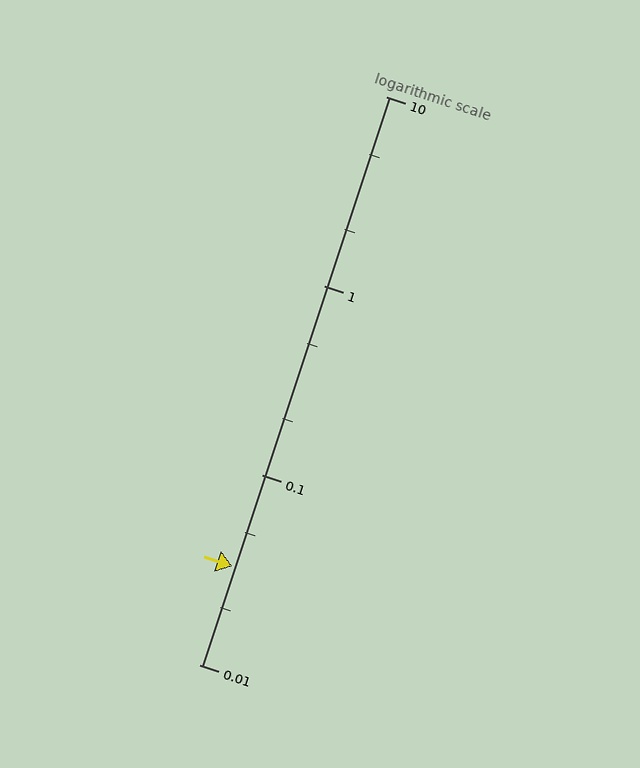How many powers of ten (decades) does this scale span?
The scale spans 3 decades, from 0.01 to 10.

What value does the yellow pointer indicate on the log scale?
The pointer indicates approximately 0.033.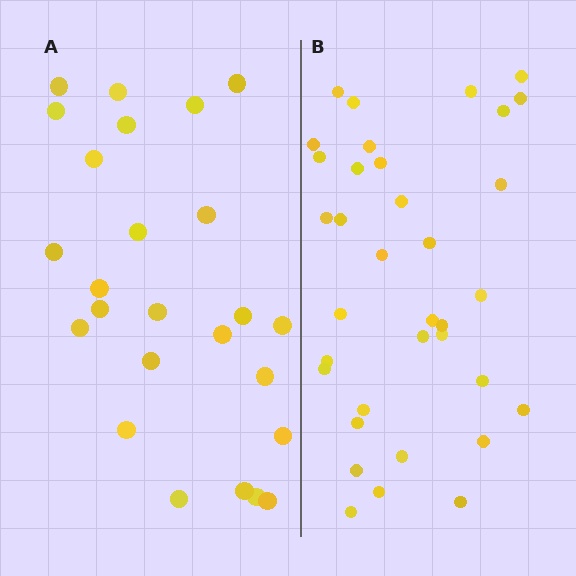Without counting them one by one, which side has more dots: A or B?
Region B (the right region) has more dots.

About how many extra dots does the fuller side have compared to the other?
Region B has roughly 10 or so more dots than region A.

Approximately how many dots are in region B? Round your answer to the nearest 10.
About 40 dots. (The exact count is 35, which rounds to 40.)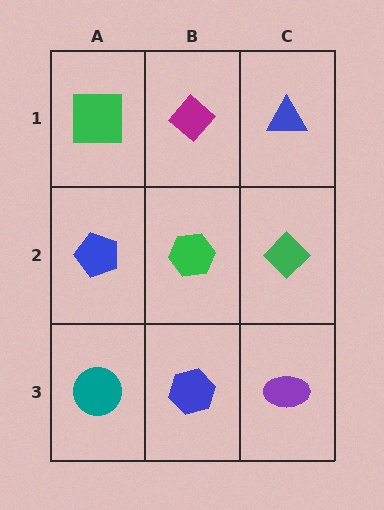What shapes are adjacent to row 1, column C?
A green diamond (row 2, column C), a magenta diamond (row 1, column B).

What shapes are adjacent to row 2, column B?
A magenta diamond (row 1, column B), a blue hexagon (row 3, column B), a blue pentagon (row 2, column A), a green diamond (row 2, column C).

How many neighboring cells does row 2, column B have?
4.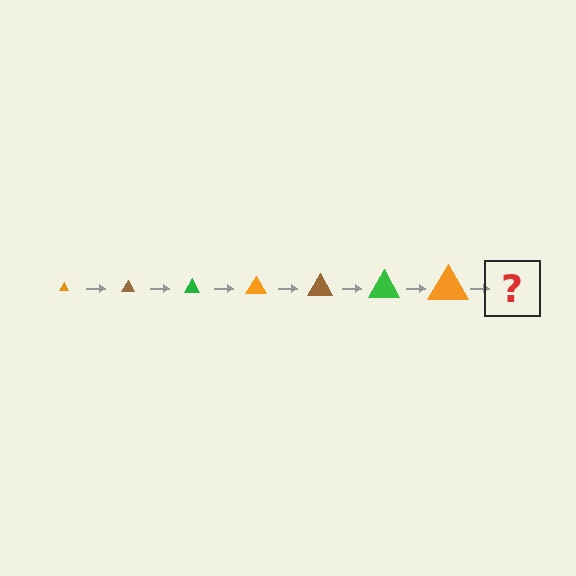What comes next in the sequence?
The next element should be a brown triangle, larger than the previous one.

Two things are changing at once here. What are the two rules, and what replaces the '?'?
The two rules are that the triangle grows larger each step and the color cycles through orange, brown, and green. The '?' should be a brown triangle, larger than the previous one.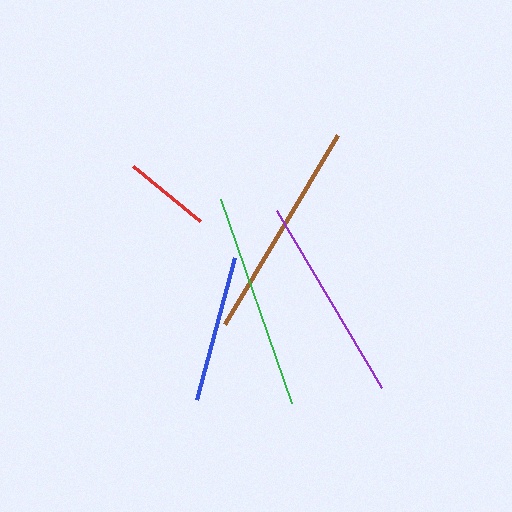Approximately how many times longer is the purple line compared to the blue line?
The purple line is approximately 1.4 times the length of the blue line.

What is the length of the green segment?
The green segment is approximately 215 pixels long.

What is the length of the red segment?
The red segment is approximately 87 pixels long.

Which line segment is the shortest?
The red line is the shortest at approximately 87 pixels.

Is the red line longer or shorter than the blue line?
The blue line is longer than the red line.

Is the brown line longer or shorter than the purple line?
The brown line is longer than the purple line.